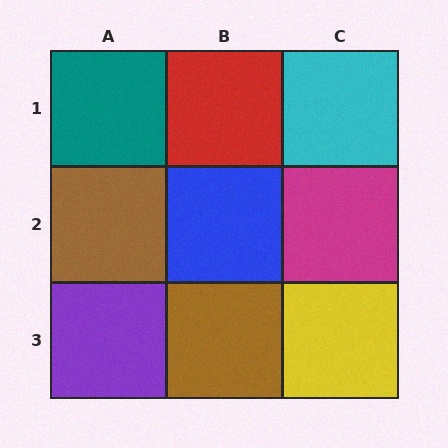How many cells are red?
1 cell is red.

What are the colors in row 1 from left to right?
Teal, red, cyan.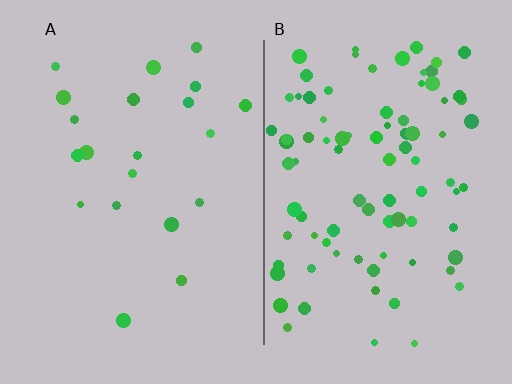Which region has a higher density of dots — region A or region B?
B (the right).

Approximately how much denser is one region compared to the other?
Approximately 4.3× — region B over region A.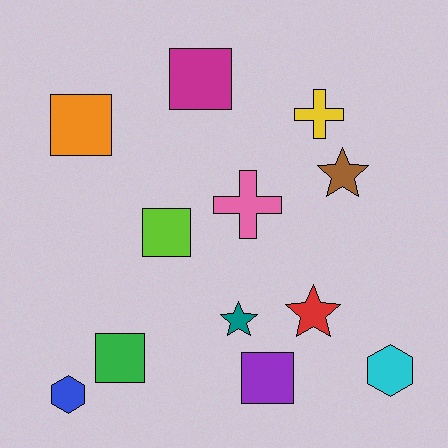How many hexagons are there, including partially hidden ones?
There are 2 hexagons.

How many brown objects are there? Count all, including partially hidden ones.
There is 1 brown object.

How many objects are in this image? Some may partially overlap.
There are 12 objects.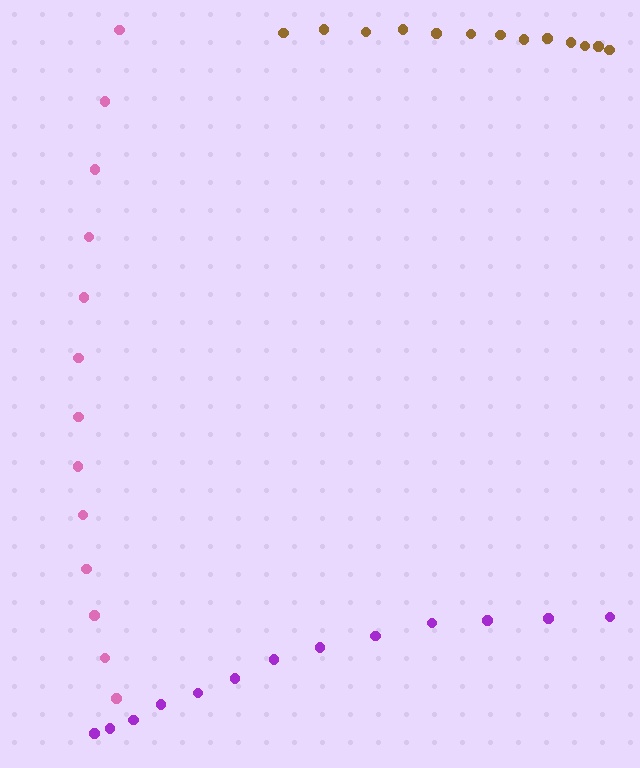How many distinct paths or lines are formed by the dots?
There are 3 distinct paths.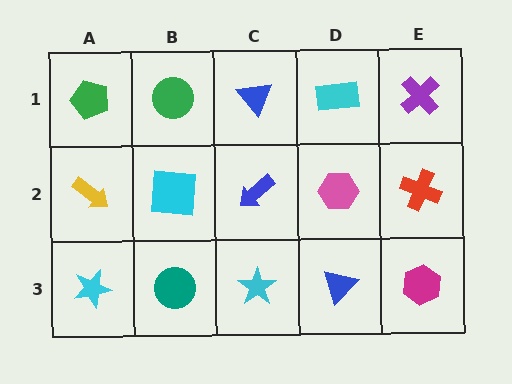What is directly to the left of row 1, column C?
A green circle.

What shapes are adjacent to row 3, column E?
A red cross (row 2, column E), a blue triangle (row 3, column D).